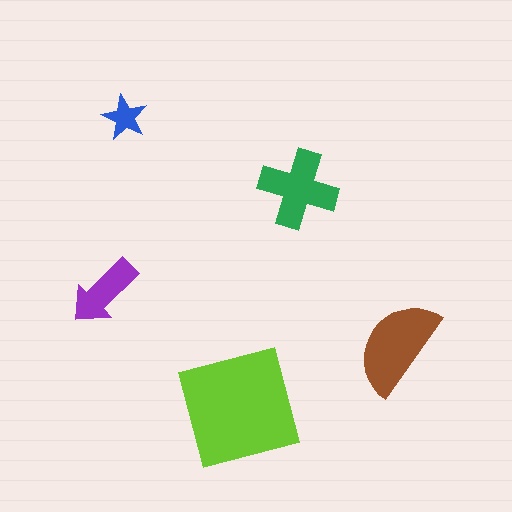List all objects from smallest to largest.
The blue star, the purple arrow, the green cross, the brown semicircle, the lime square.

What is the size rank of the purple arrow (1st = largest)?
4th.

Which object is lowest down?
The lime square is bottommost.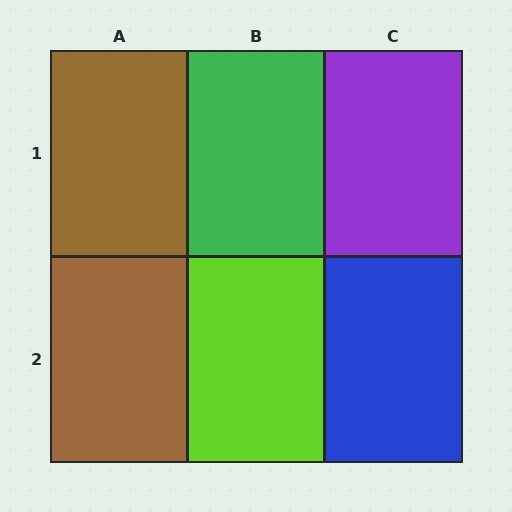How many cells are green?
1 cell is green.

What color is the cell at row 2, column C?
Blue.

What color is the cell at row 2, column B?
Lime.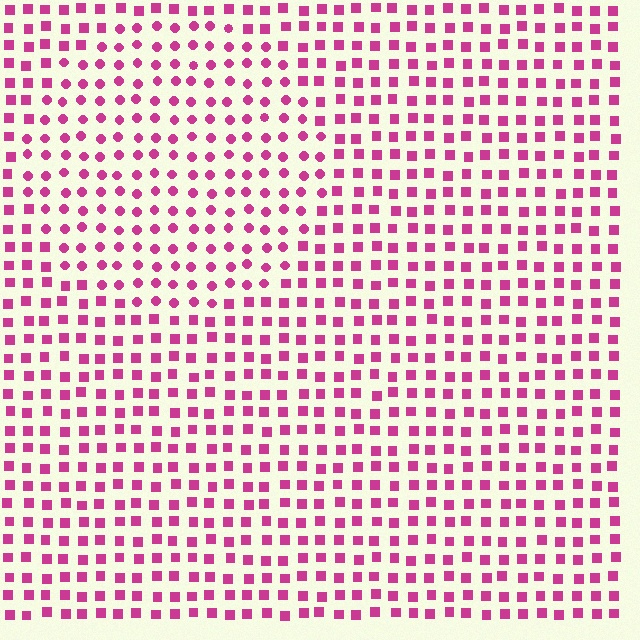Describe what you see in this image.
The image is filled with small magenta elements arranged in a uniform grid. A circle-shaped region contains circles, while the surrounding area contains squares. The boundary is defined purely by the change in element shape.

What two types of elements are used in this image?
The image uses circles inside the circle region and squares outside it.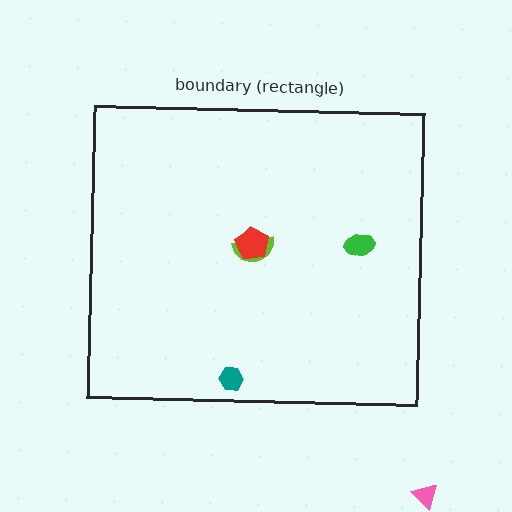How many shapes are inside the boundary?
4 inside, 1 outside.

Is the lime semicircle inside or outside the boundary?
Inside.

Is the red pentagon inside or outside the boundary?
Inside.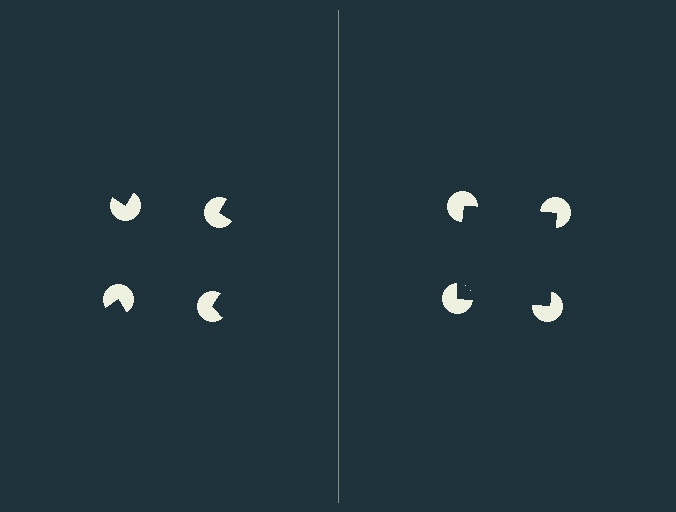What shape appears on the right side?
An illusory square.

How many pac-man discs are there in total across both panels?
8 — 4 on each side.